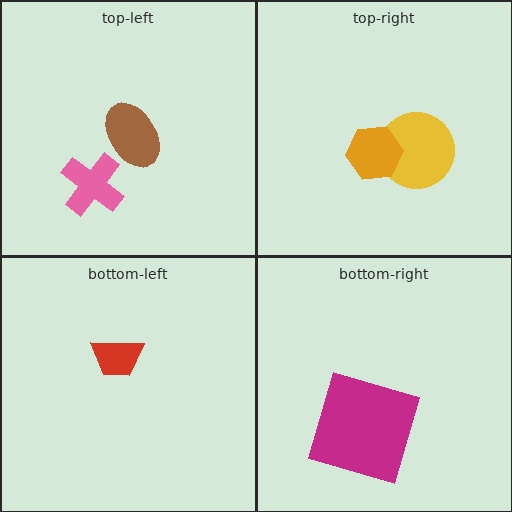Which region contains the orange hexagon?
The top-right region.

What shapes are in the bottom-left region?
The red trapezoid.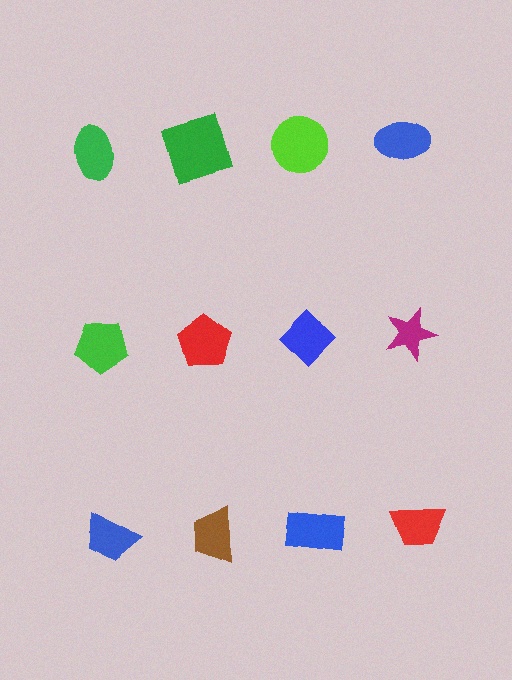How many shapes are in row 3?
4 shapes.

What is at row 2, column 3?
A blue diamond.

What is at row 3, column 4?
A red trapezoid.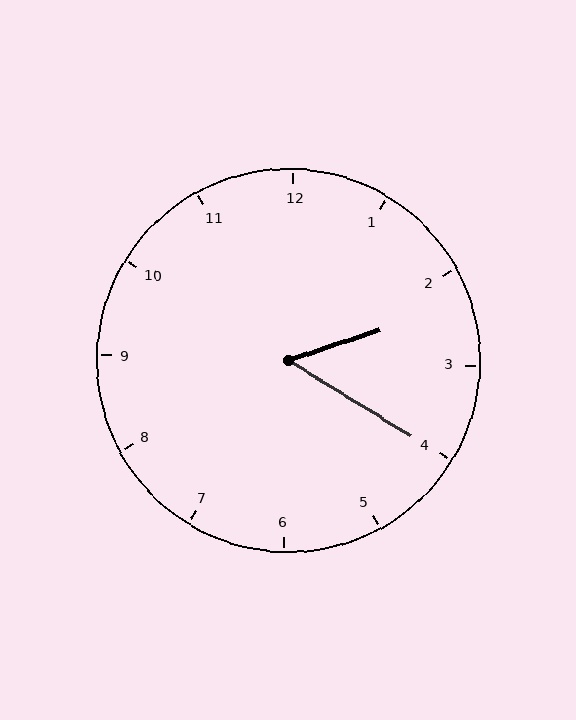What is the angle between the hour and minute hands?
Approximately 50 degrees.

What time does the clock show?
2:20.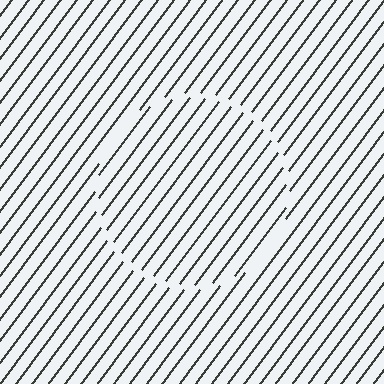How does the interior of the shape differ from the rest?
The interior of the shape contains the same grating, shifted by half a period — the contour is defined by the phase discontinuity where line-ends from the inner and outer gratings abut.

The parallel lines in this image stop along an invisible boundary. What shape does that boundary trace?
An illusory circle. The interior of the shape contains the same grating, shifted by half a period — the contour is defined by the phase discontinuity where line-ends from the inner and outer gratings abut.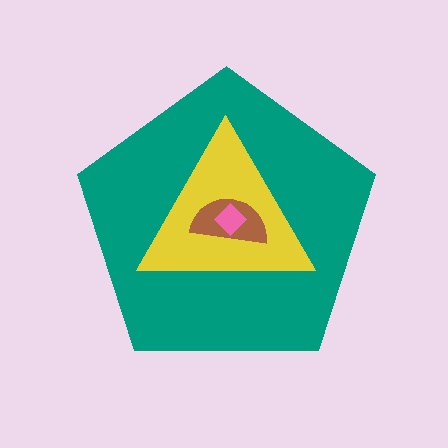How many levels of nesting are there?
4.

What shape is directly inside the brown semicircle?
The pink diamond.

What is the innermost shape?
The pink diamond.